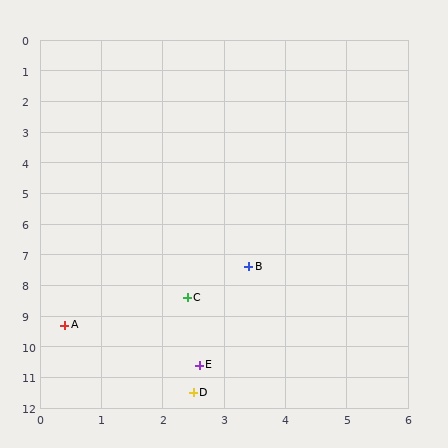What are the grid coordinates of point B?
Point B is at approximately (3.4, 7.4).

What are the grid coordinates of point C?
Point C is at approximately (2.4, 8.4).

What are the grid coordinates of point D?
Point D is at approximately (2.5, 11.5).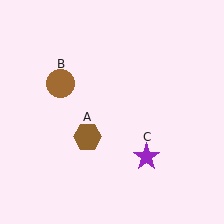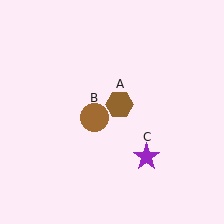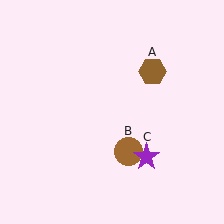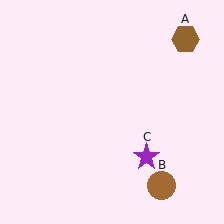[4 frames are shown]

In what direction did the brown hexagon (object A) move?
The brown hexagon (object A) moved up and to the right.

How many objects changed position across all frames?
2 objects changed position: brown hexagon (object A), brown circle (object B).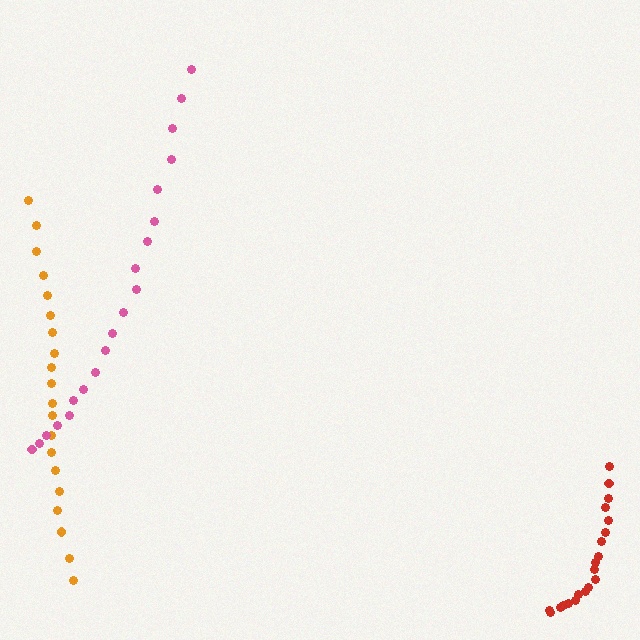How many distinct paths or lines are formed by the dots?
There are 3 distinct paths.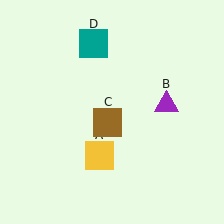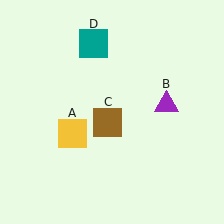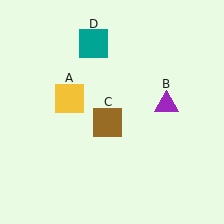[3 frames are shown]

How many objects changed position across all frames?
1 object changed position: yellow square (object A).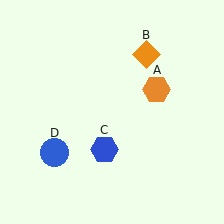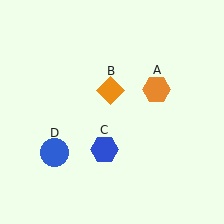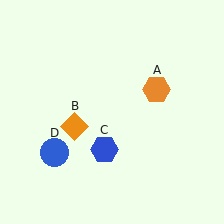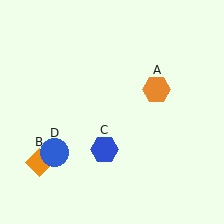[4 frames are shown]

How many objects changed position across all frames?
1 object changed position: orange diamond (object B).